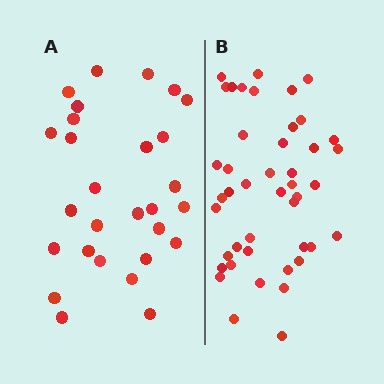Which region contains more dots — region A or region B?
Region B (the right region) has more dots.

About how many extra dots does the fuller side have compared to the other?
Region B has approximately 15 more dots than region A.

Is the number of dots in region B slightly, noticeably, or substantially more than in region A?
Region B has substantially more. The ratio is roughly 1.6 to 1.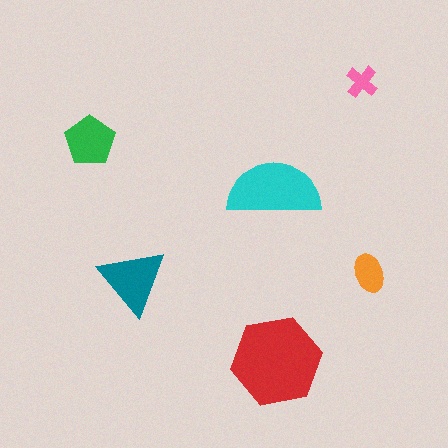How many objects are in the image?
There are 6 objects in the image.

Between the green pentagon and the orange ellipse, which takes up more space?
The green pentagon.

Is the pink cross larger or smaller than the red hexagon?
Smaller.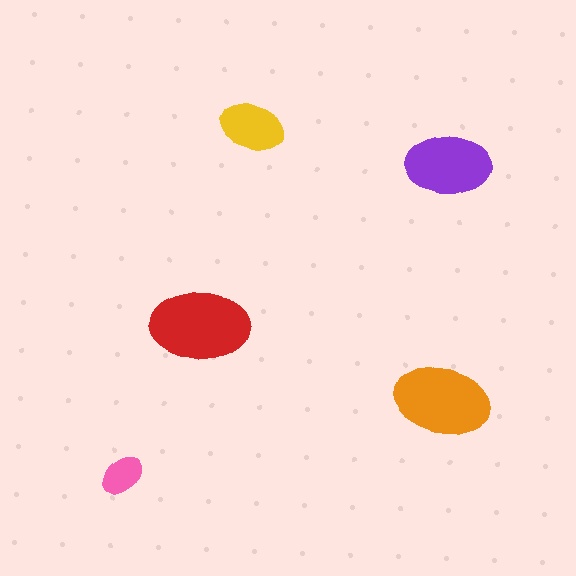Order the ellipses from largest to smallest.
the red one, the orange one, the purple one, the yellow one, the pink one.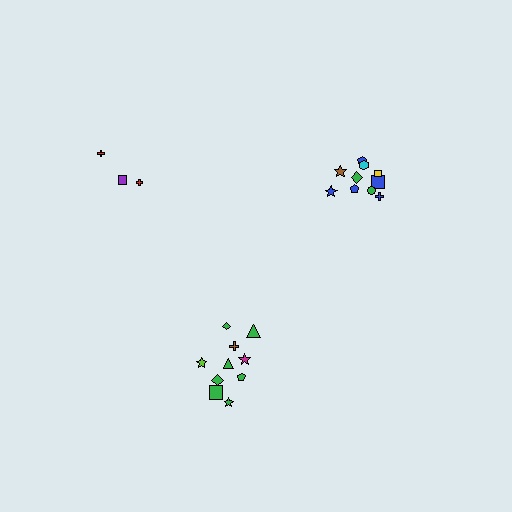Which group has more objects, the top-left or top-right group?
The top-right group.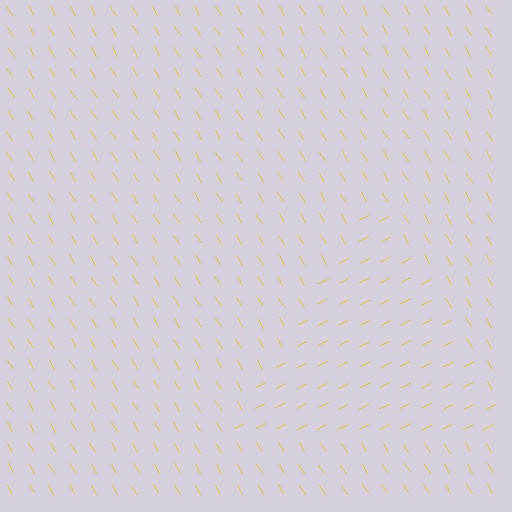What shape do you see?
I see a triangle.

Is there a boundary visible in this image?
Yes, there is a texture boundary formed by a change in line orientation.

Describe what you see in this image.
The image is filled with small yellow line segments. A triangle region in the image has lines oriented differently from the surrounding lines, creating a visible texture boundary.